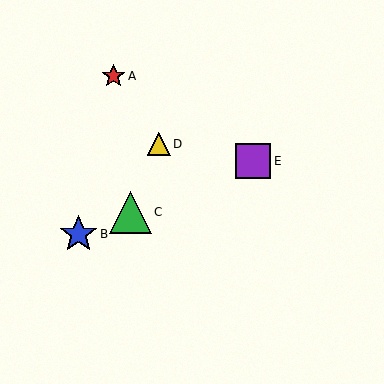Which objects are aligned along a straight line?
Objects B, C, E are aligned along a straight line.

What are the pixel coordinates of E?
Object E is at (253, 161).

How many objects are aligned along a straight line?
3 objects (B, C, E) are aligned along a straight line.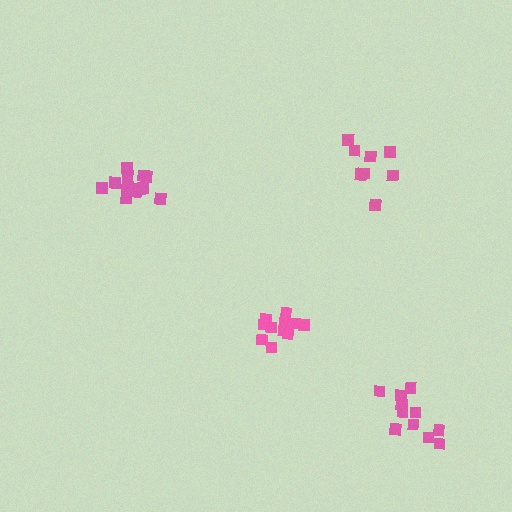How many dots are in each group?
Group 1: 14 dots, Group 2: 11 dots, Group 3: 11 dots, Group 4: 8 dots (44 total).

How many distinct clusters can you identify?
There are 4 distinct clusters.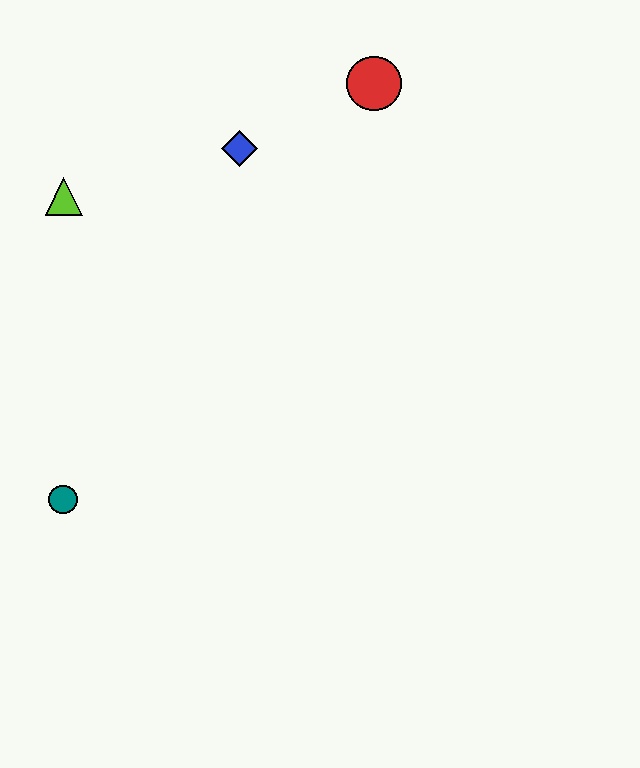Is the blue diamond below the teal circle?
No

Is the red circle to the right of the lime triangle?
Yes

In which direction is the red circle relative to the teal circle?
The red circle is above the teal circle.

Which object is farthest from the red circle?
The teal circle is farthest from the red circle.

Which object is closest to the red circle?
The blue diamond is closest to the red circle.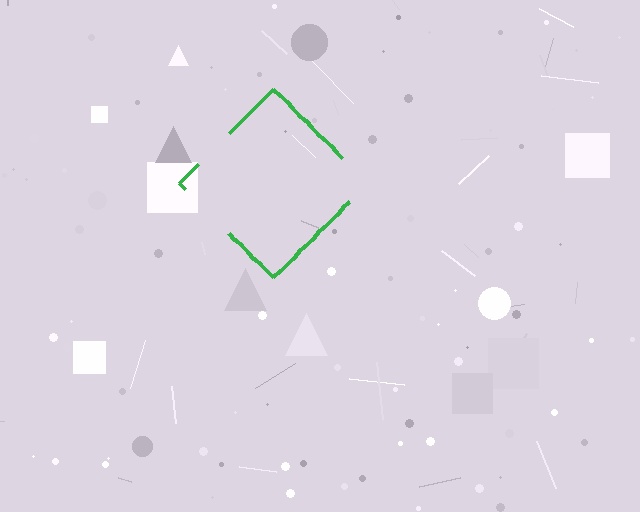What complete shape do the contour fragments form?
The contour fragments form a diamond.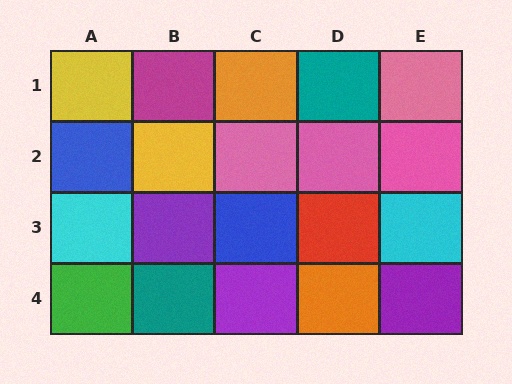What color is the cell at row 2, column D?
Pink.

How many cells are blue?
2 cells are blue.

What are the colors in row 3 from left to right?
Cyan, purple, blue, red, cyan.